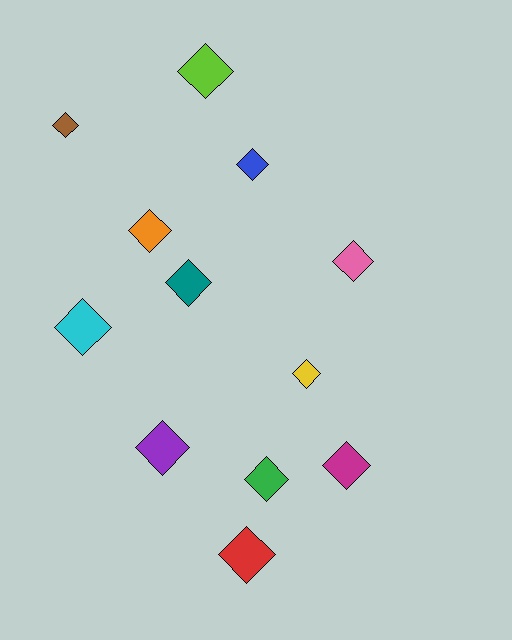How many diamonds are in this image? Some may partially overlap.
There are 12 diamonds.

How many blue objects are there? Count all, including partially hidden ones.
There is 1 blue object.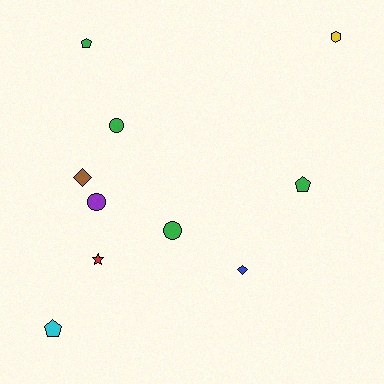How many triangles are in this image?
There are no triangles.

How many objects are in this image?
There are 10 objects.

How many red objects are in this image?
There is 1 red object.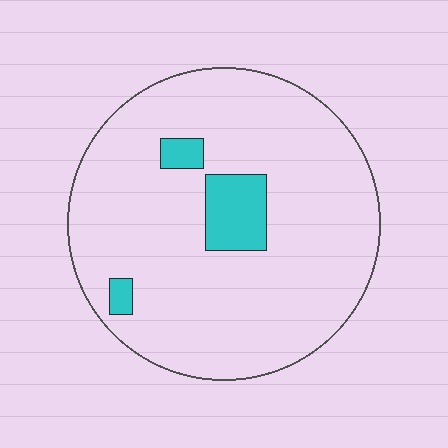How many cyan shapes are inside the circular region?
3.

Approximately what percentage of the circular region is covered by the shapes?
Approximately 10%.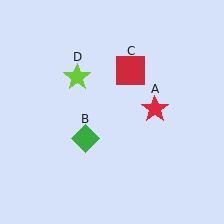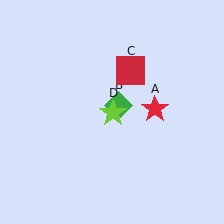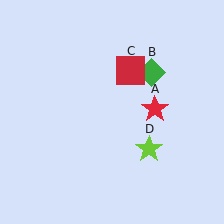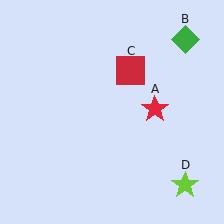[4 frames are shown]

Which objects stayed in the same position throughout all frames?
Red star (object A) and red square (object C) remained stationary.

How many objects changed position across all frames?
2 objects changed position: green diamond (object B), lime star (object D).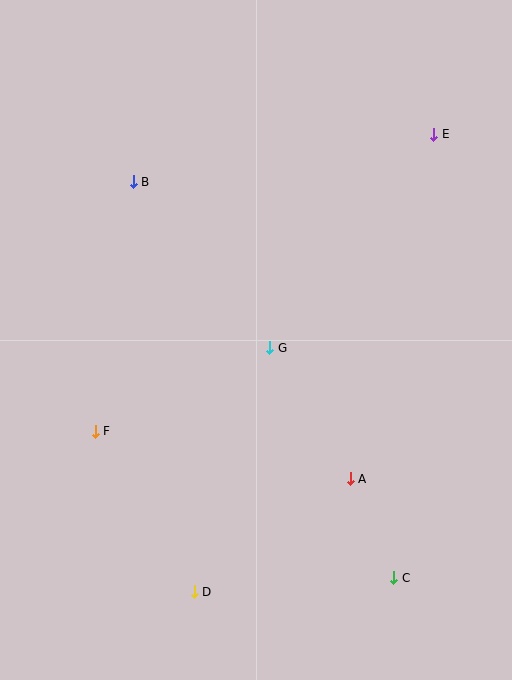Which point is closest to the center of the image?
Point G at (270, 348) is closest to the center.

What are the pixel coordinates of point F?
Point F is at (95, 431).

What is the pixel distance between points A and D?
The distance between A and D is 193 pixels.